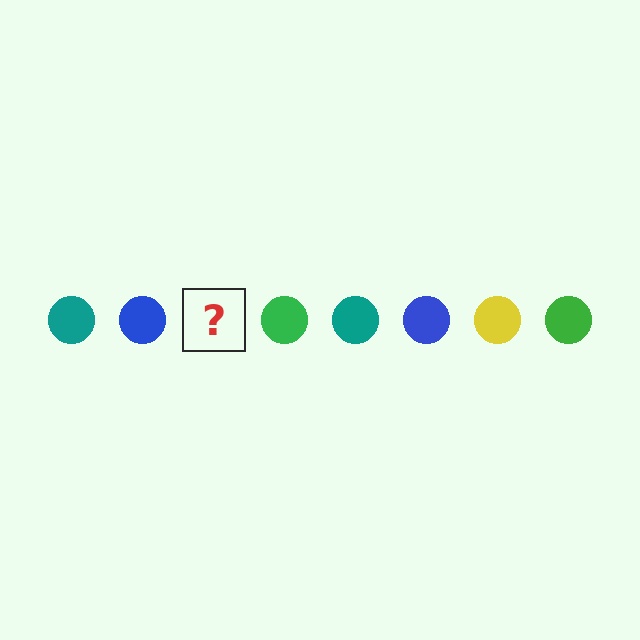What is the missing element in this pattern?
The missing element is a yellow circle.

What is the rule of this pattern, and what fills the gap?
The rule is that the pattern cycles through teal, blue, yellow, green circles. The gap should be filled with a yellow circle.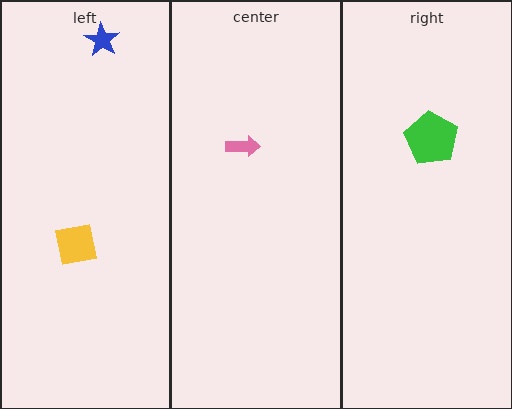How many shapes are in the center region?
1.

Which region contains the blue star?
The left region.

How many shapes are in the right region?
1.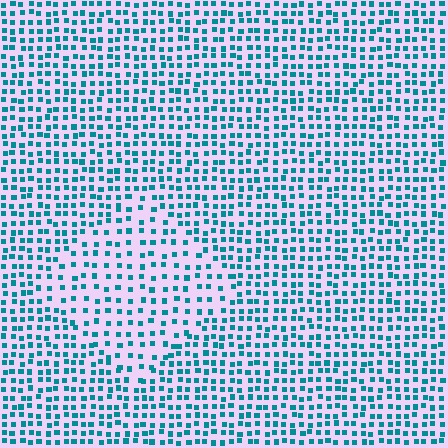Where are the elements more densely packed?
The elements are more densely packed outside the diamond boundary.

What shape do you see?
I see a diamond.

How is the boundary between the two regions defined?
The boundary is defined by a change in element density (approximately 1.7x ratio). All elements are the same color, size, and shape.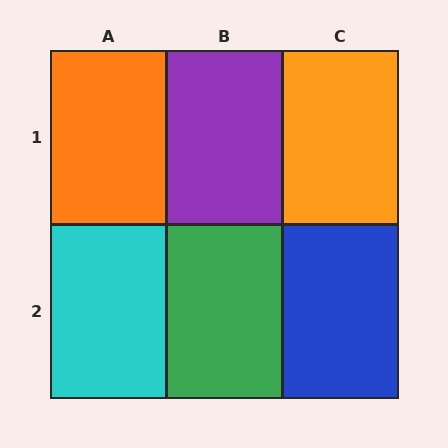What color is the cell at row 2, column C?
Blue.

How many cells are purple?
1 cell is purple.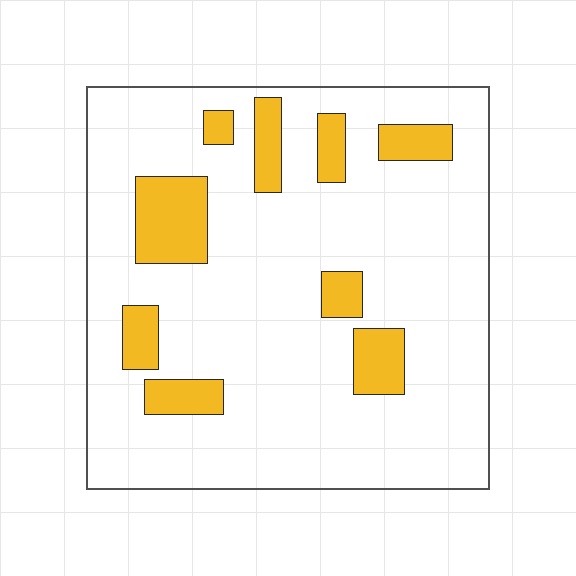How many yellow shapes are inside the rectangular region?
9.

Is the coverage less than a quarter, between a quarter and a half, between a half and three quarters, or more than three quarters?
Less than a quarter.